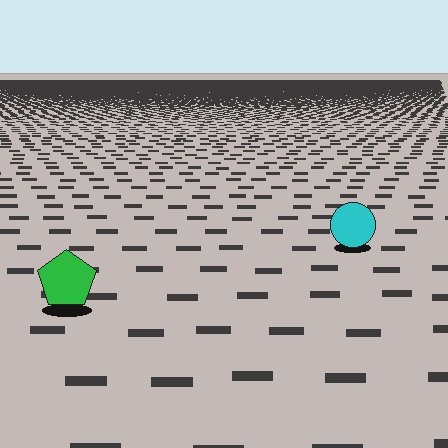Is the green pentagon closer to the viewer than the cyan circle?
Yes. The green pentagon is closer — you can tell from the texture gradient: the ground texture is coarser near it.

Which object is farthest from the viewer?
The cyan circle is farthest from the viewer. It appears smaller and the ground texture around it is denser.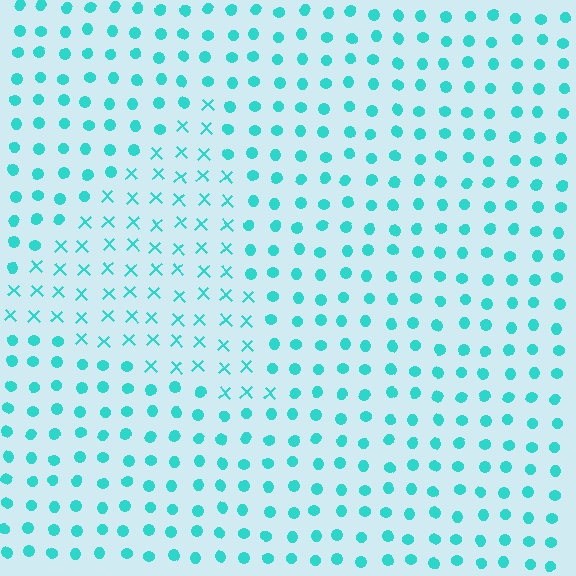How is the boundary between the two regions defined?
The boundary is defined by a change in element shape: X marks inside vs. circles outside. All elements share the same color and spacing.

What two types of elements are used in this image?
The image uses X marks inside the triangle region and circles outside it.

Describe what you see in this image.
The image is filled with small cyan elements arranged in a uniform grid. A triangle-shaped region contains X marks, while the surrounding area contains circles. The boundary is defined purely by the change in element shape.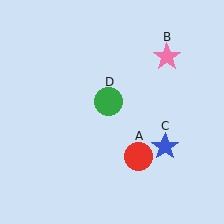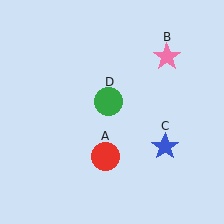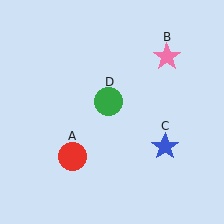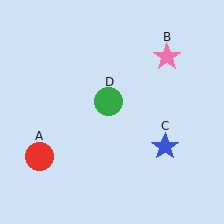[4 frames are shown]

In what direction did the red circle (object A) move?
The red circle (object A) moved left.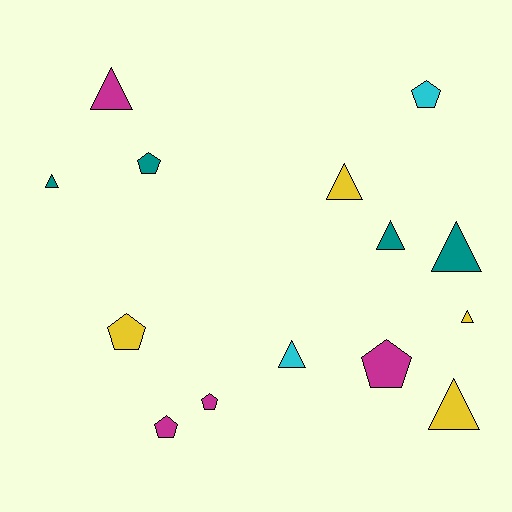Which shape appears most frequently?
Triangle, with 8 objects.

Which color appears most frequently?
Yellow, with 4 objects.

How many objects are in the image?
There are 14 objects.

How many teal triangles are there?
There are 3 teal triangles.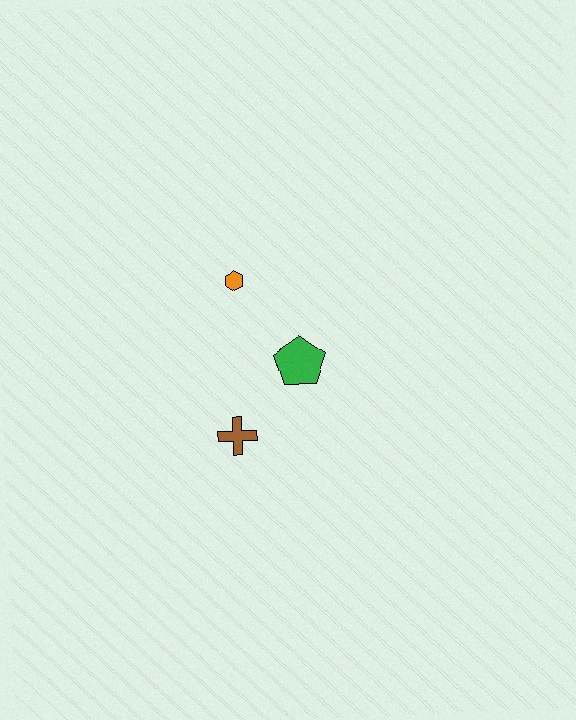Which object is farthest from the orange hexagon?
The brown cross is farthest from the orange hexagon.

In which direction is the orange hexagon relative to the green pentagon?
The orange hexagon is above the green pentagon.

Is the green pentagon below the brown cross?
No